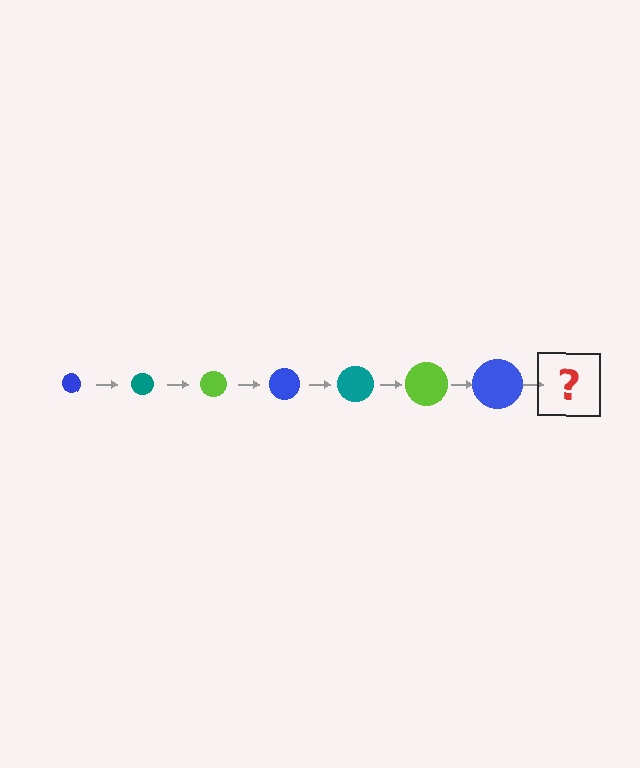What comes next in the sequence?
The next element should be a teal circle, larger than the previous one.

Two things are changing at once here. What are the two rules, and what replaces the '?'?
The two rules are that the circle grows larger each step and the color cycles through blue, teal, and lime. The '?' should be a teal circle, larger than the previous one.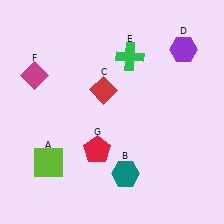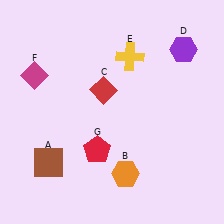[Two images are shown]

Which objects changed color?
A changed from lime to brown. B changed from teal to orange. E changed from green to yellow.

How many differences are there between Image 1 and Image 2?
There are 3 differences between the two images.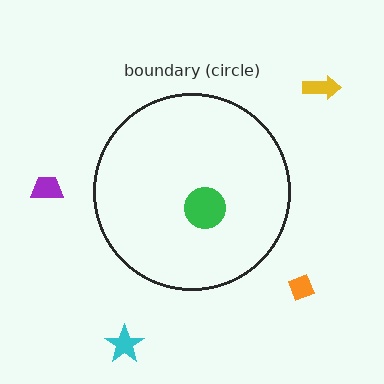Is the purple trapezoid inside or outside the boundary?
Outside.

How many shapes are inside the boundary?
1 inside, 4 outside.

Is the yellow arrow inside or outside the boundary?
Outside.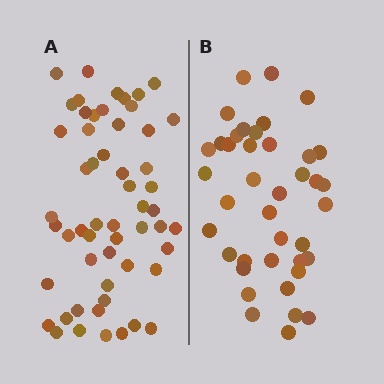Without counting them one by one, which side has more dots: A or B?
Region A (the left region) has more dots.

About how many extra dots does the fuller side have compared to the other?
Region A has approximately 15 more dots than region B.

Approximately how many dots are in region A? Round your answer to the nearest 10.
About 60 dots. (The exact count is 55, which rounds to 60.)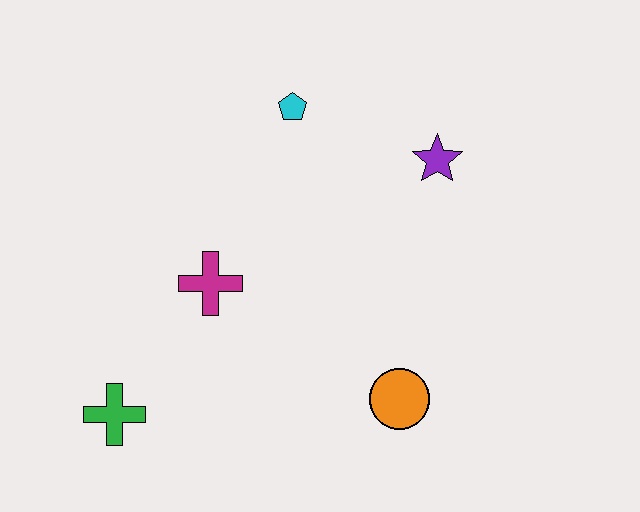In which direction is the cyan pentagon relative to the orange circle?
The cyan pentagon is above the orange circle.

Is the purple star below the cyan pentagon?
Yes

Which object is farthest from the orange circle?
The cyan pentagon is farthest from the orange circle.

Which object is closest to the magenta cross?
The green cross is closest to the magenta cross.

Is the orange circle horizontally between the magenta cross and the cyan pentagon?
No